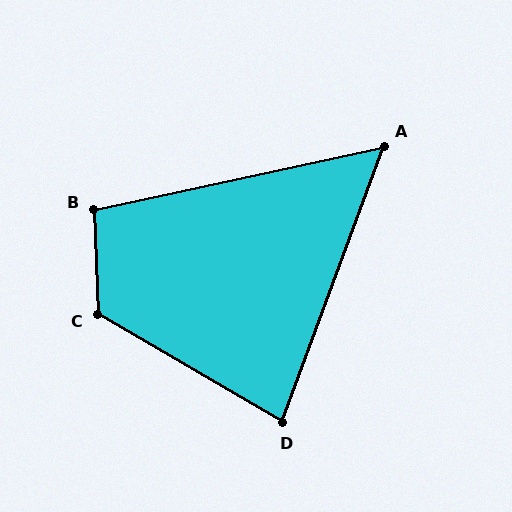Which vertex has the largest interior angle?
C, at approximately 122 degrees.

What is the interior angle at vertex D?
Approximately 80 degrees (acute).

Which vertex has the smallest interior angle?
A, at approximately 58 degrees.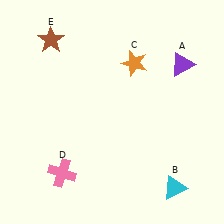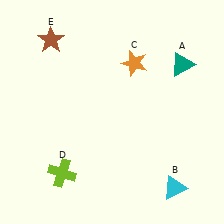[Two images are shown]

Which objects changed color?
A changed from purple to teal. D changed from pink to lime.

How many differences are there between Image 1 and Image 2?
There are 2 differences between the two images.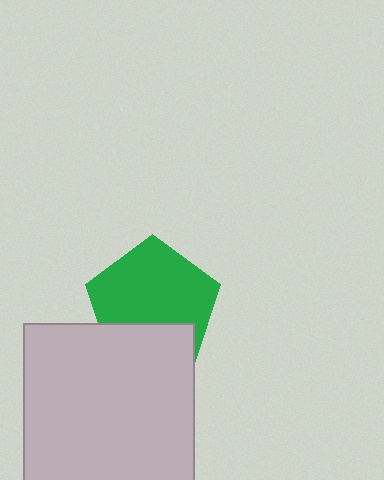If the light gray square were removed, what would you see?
You would see the complete green pentagon.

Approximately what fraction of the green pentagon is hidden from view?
Roughly 30% of the green pentagon is hidden behind the light gray square.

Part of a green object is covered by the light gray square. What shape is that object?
It is a pentagon.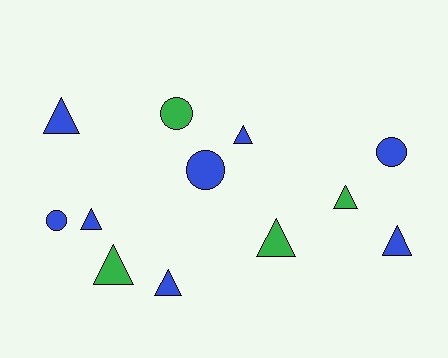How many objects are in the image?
There are 12 objects.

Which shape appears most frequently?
Triangle, with 8 objects.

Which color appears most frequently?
Blue, with 8 objects.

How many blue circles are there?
There are 3 blue circles.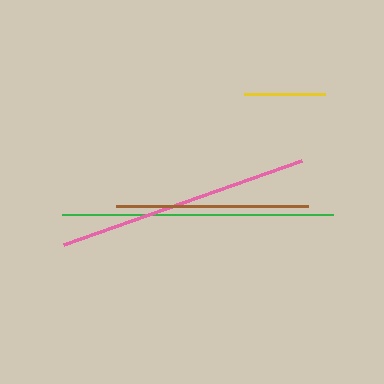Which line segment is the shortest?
The yellow line is the shortest at approximately 80 pixels.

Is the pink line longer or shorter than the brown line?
The pink line is longer than the brown line.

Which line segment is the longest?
The green line is the longest at approximately 270 pixels.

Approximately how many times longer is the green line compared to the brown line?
The green line is approximately 1.4 times the length of the brown line.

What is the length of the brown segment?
The brown segment is approximately 192 pixels long.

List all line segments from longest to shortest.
From longest to shortest: green, pink, brown, yellow.